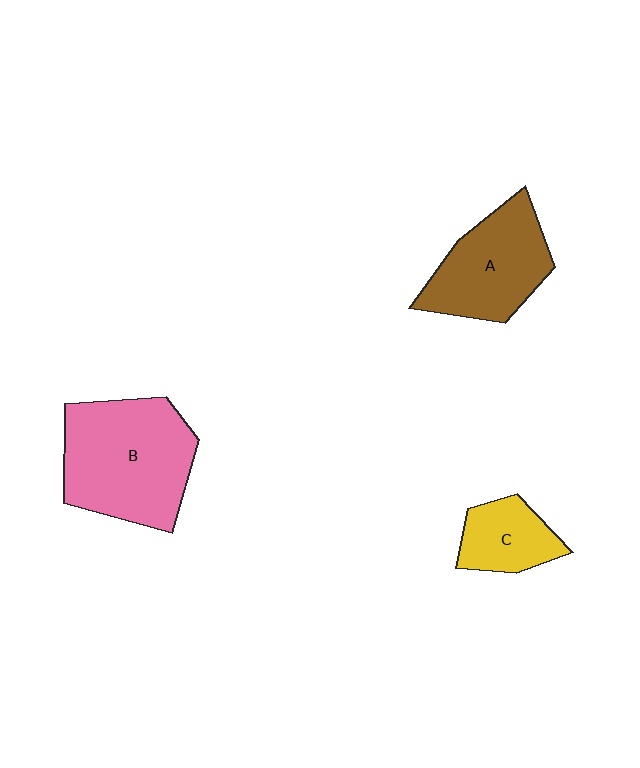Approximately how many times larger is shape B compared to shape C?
Approximately 2.4 times.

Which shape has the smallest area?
Shape C (yellow).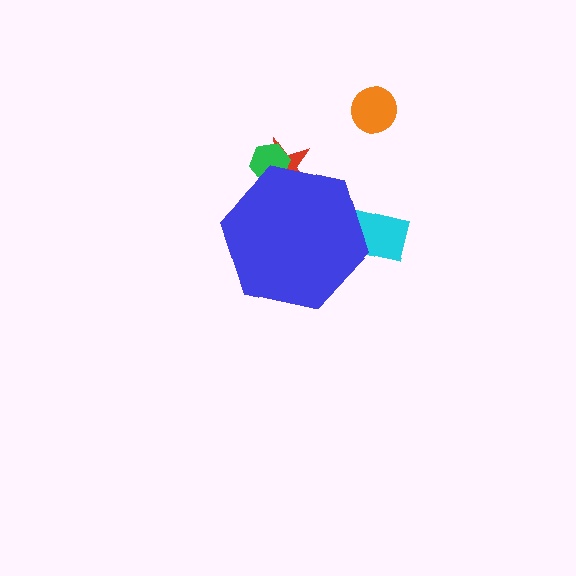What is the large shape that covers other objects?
A blue hexagon.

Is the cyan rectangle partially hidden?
Yes, the cyan rectangle is partially hidden behind the blue hexagon.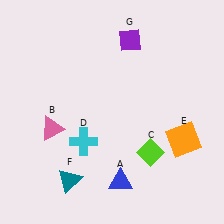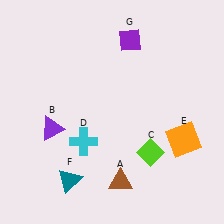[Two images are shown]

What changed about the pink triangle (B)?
In Image 1, B is pink. In Image 2, it changed to purple.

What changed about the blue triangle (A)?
In Image 1, A is blue. In Image 2, it changed to brown.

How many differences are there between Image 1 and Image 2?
There are 2 differences between the two images.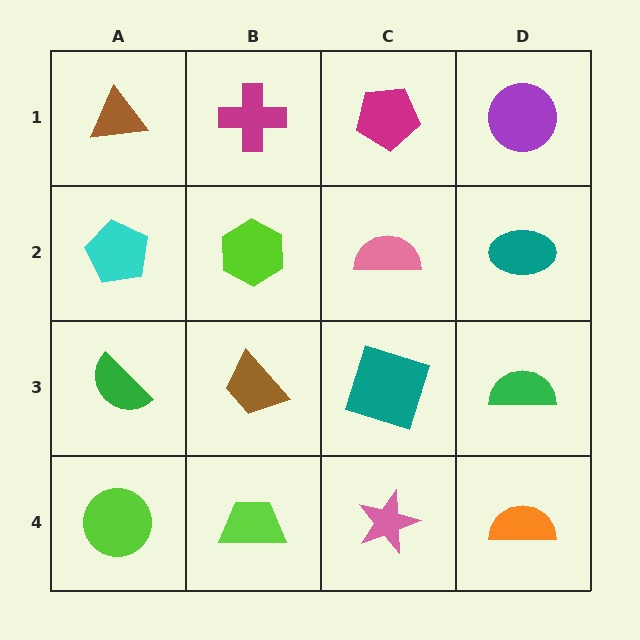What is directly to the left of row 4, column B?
A lime circle.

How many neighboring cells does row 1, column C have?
3.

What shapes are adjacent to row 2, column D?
A purple circle (row 1, column D), a green semicircle (row 3, column D), a pink semicircle (row 2, column C).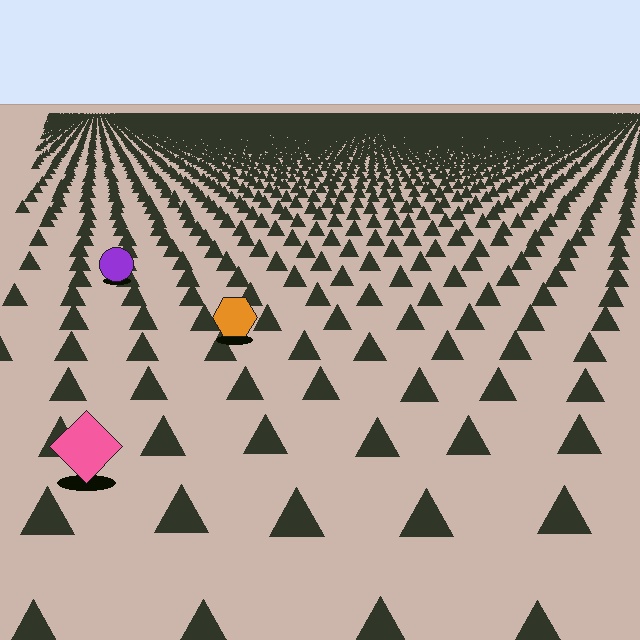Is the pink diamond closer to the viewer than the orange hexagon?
Yes. The pink diamond is closer — you can tell from the texture gradient: the ground texture is coarser near it.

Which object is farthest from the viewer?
The purple circle is farthest from the viewer. It appears smaller and the ground texture around it is denser.